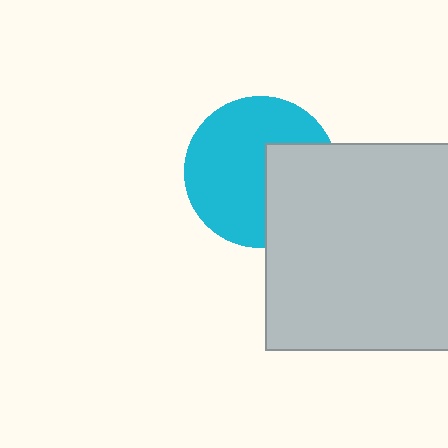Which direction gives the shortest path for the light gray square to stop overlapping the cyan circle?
Moving right gives the shortest separation.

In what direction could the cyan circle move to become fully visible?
The cyan circle could move left. That would shift it out from behind the light gray square entirely.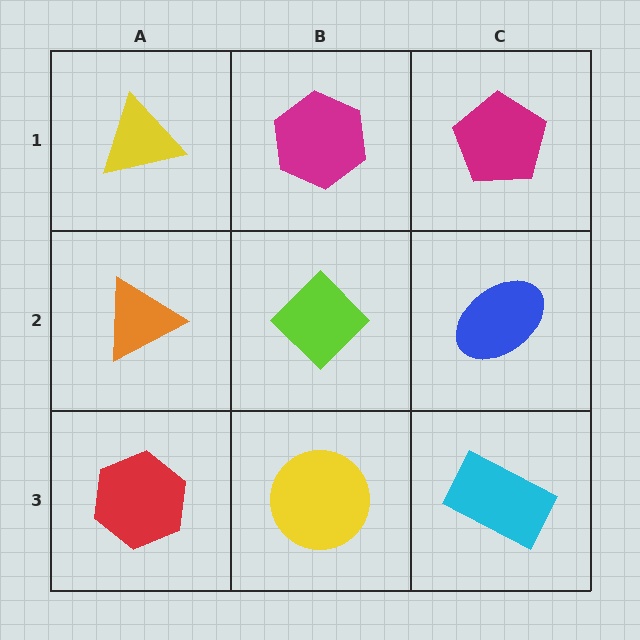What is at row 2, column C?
A blue ellipse.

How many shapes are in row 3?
3 shapes.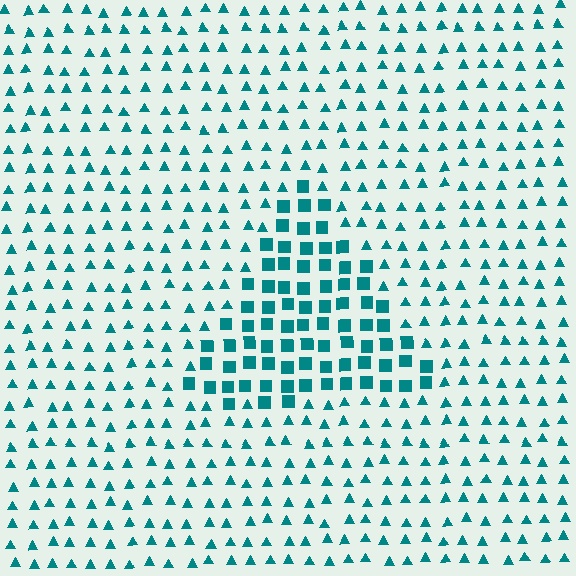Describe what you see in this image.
The image is filled with small teal elements arranged in a uniform grid. A triangle-shaped region contains squares, while the surrounding area contains triangles. The boundary is defined purely by the change in element shape.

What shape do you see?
I see a triangle.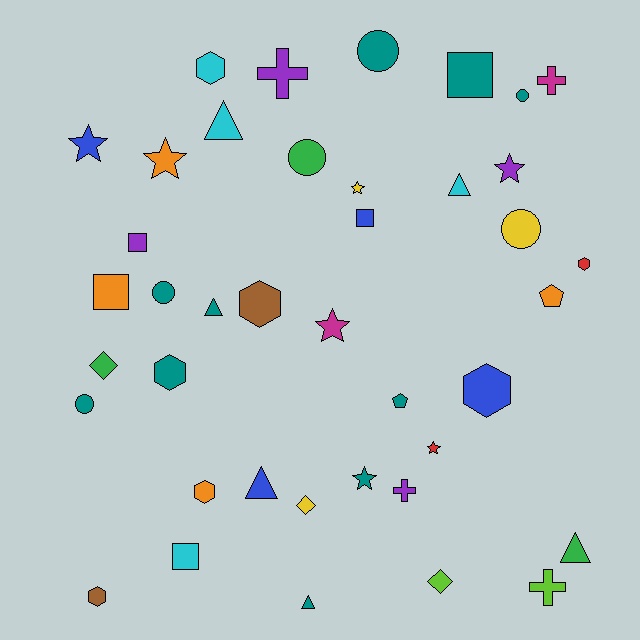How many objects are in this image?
There are 40 objects.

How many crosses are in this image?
There are 4 crosses.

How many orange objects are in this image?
There are 4 orange objects.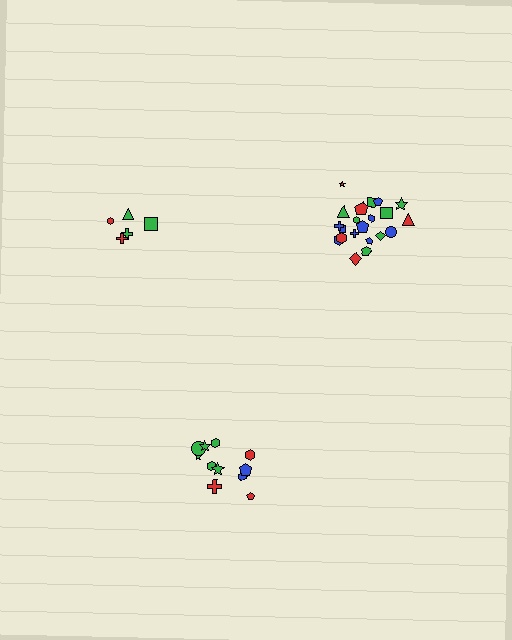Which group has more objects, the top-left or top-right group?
The top-right group.